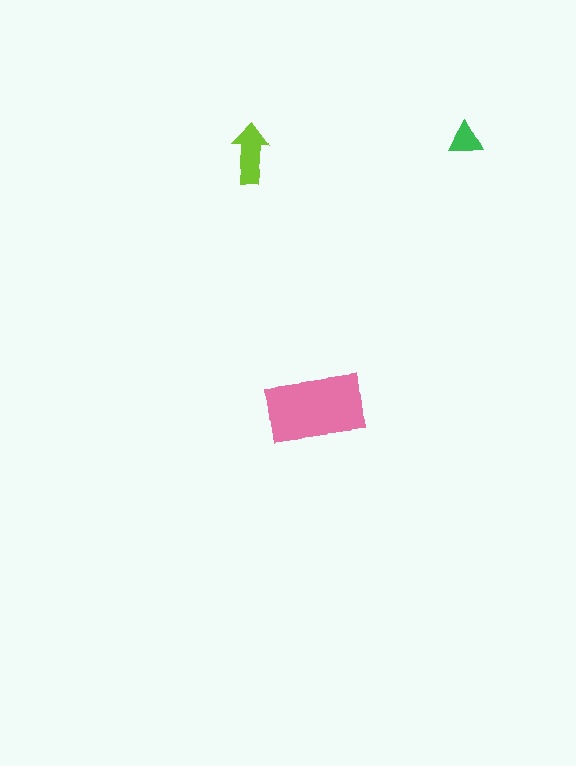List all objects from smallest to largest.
The green triangle, the lime arrow, the pink rectangle.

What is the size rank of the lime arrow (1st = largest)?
2nd.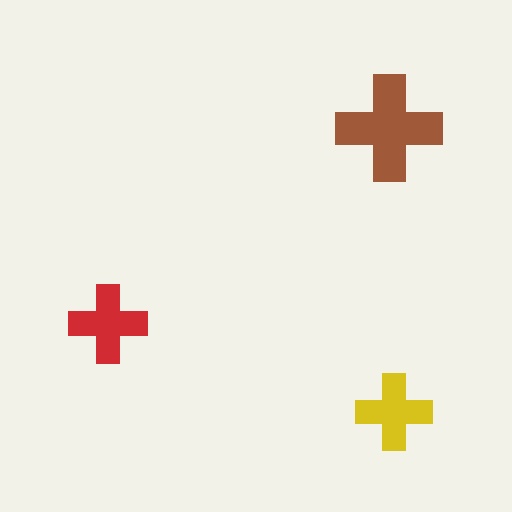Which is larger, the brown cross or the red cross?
The brown one.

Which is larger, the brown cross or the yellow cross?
The brown one.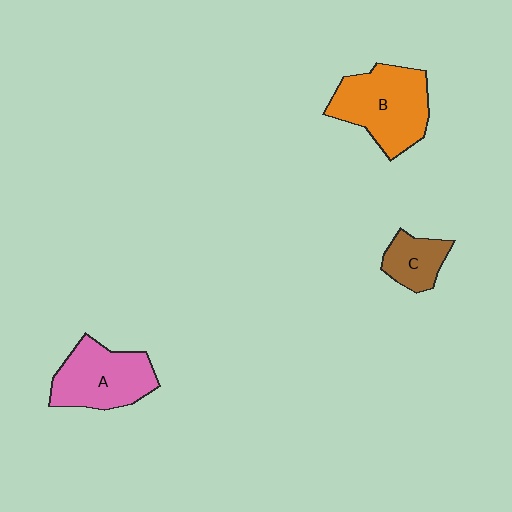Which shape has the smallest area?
Shape C (brown).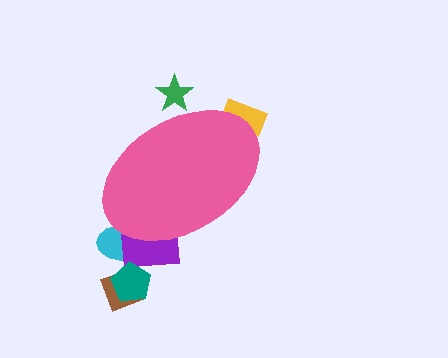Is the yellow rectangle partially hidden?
Yes, the yellow rectangle is partially hidden behind the pink ellipse.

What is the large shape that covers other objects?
A pink ellipse.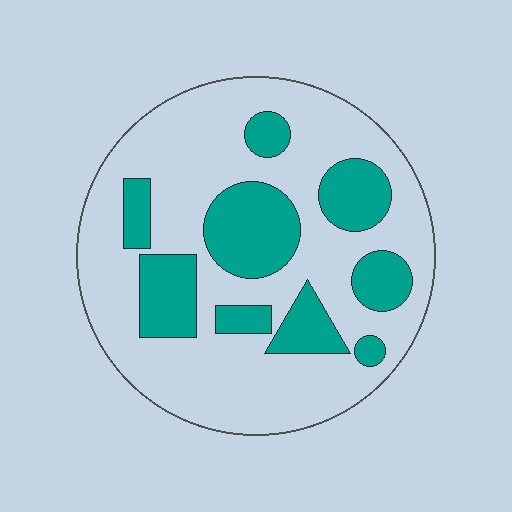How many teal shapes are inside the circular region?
9.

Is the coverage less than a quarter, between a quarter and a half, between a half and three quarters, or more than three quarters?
Between a quarter and a half.